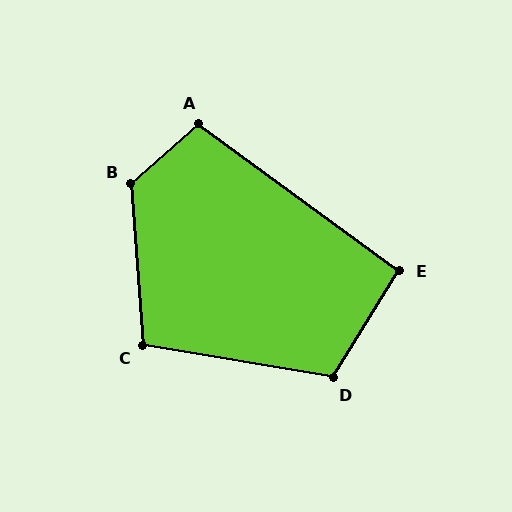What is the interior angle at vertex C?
Approximately 104 degrees (obtuse).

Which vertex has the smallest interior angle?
E, at approximately 94 degrees.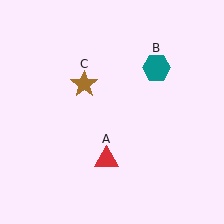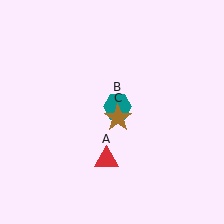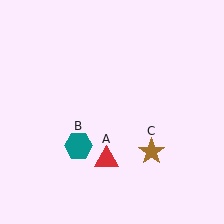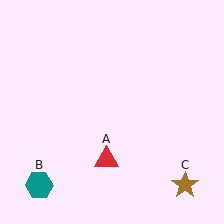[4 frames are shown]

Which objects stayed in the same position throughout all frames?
Red triangle (object A) remained stationary.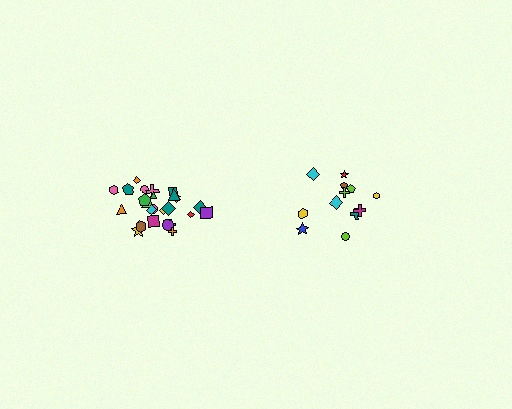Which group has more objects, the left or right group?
The left group.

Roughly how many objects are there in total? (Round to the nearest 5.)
Roughly 35 objects in total.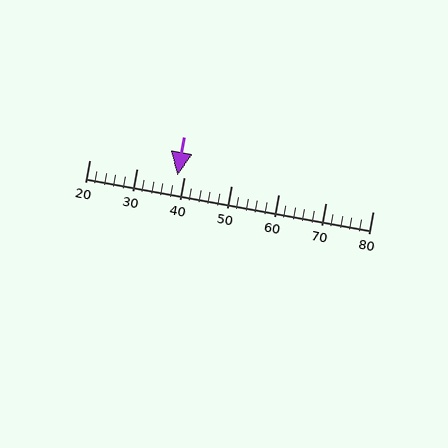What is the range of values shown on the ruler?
The ruler shows values from 20 to 80.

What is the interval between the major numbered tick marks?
The major tick marks are spaced 10 units apart.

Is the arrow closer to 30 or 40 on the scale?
The arrow is closer to 40.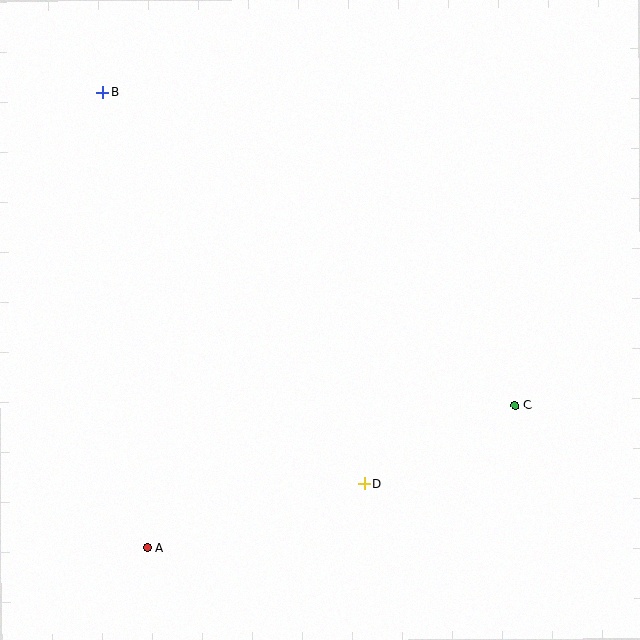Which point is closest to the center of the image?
Point D at (364, 483) is closest to the center.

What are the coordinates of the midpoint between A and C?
The midpoint between A and C is at (331, 477).